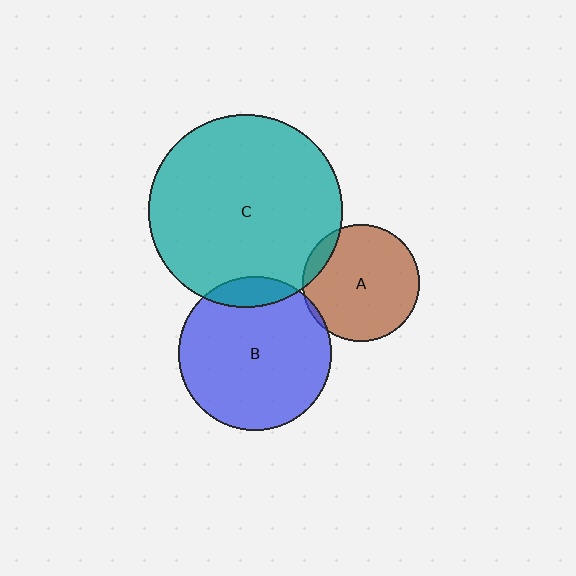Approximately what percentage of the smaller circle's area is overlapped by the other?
Approximately 5%.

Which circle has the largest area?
Circle C (teal).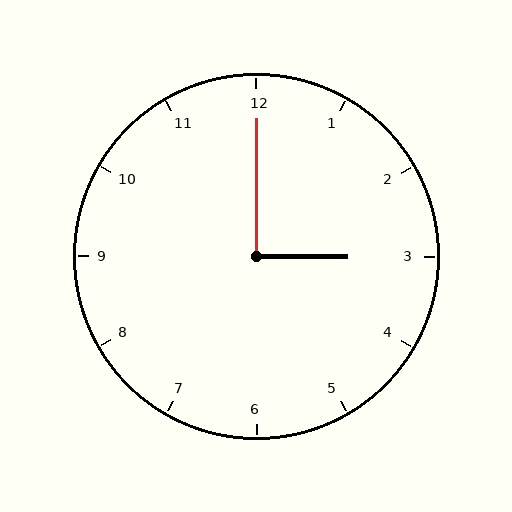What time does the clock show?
3:00.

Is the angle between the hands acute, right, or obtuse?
It is right.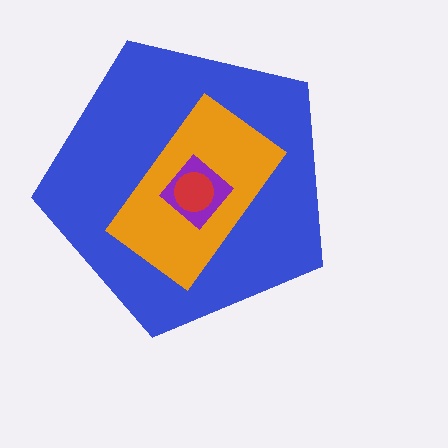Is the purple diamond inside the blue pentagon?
Yes.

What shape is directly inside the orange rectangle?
The purple diamond.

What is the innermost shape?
The red circle.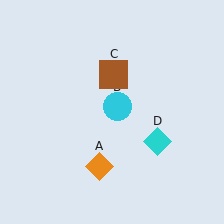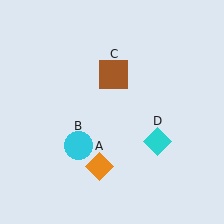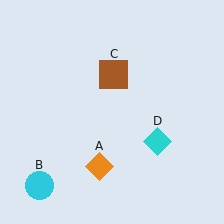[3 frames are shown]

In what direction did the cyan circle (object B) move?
The cyan circle (object B) moved down and to the left.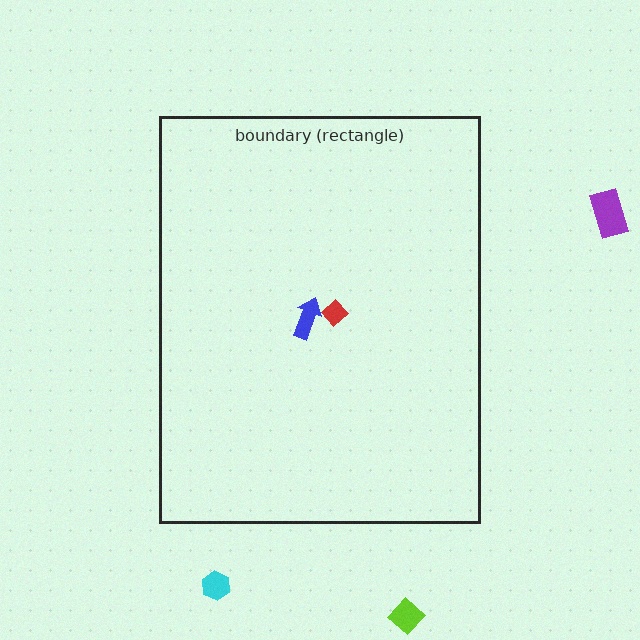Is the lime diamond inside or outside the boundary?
Outside.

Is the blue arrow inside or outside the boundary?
Inside.